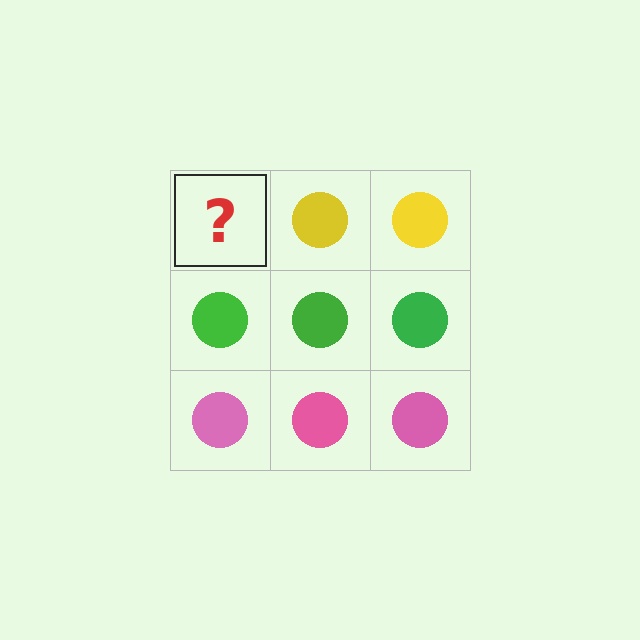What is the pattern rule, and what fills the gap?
The rule is that each row has a consistent color. The gap should be filled with a yellow circle.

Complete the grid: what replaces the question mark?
The question mark should be replaced with a yellow circle.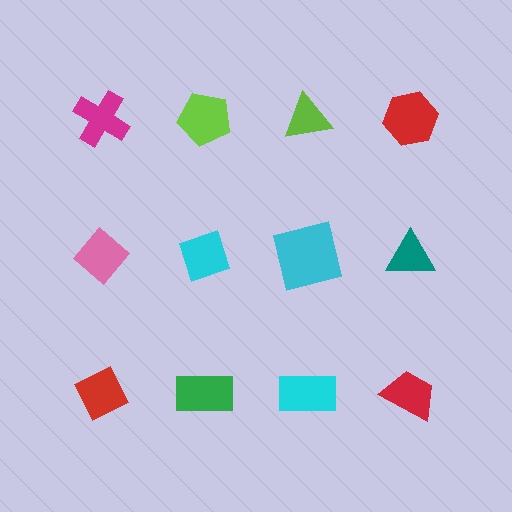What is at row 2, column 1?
A pink diamond.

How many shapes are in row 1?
4 shapes.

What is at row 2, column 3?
A cyan square.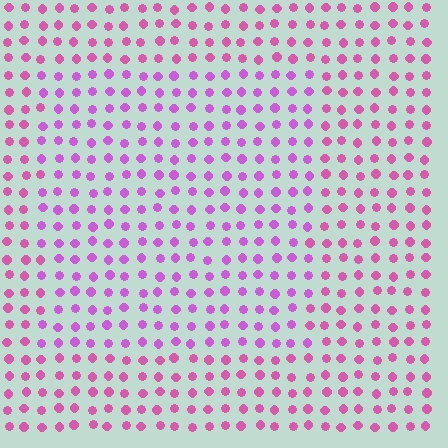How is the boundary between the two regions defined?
The boundary is defined purely by a slight shift in hue (about 27 degrees). Spacing, size, and orientation are identical on both sides.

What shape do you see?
I see a rectangle.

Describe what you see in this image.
The image is filled with small pink elements in a uniform arrangement. A rectangle-shaped region is visible where the elements are tinted to a slightly different hue, forming a subtle color boundary.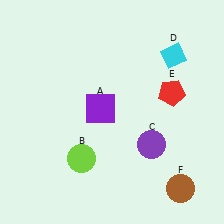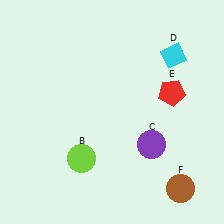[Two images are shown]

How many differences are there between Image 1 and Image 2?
There is 1 difference between the two images.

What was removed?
The purple square (A) was removed in Image 2.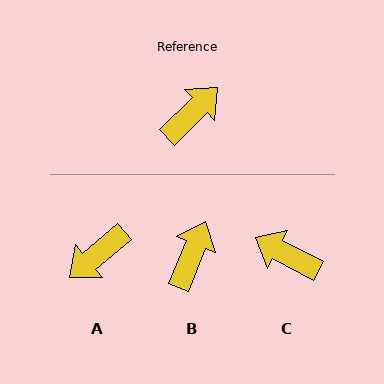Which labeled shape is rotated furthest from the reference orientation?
A, about 175 degrees away.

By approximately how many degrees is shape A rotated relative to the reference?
Approximately 175 degrees counter-clockwise.